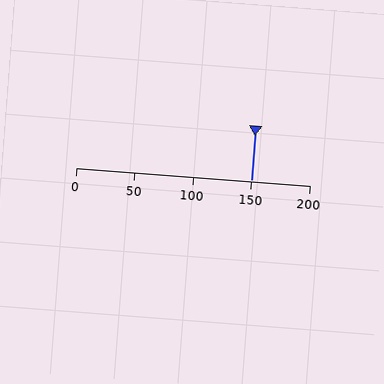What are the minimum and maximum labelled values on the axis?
The axis runs from 0 to 200.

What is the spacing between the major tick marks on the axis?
The major ticks are spaced 50 apart.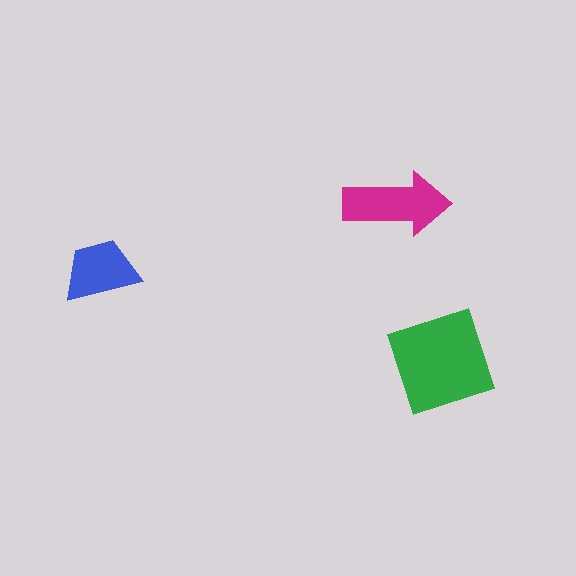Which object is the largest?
The green diamond.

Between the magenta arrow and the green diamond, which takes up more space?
The green diamond.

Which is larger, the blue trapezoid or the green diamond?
The green diamond.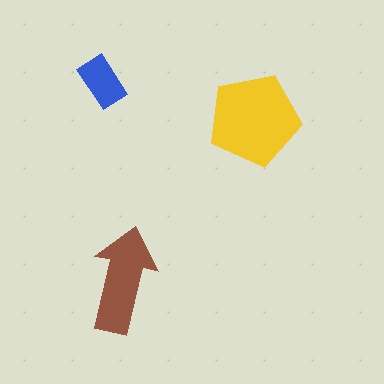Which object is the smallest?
The blue rectangle.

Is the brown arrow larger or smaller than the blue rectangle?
Larger.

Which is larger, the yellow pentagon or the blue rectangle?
The yellow pentagon.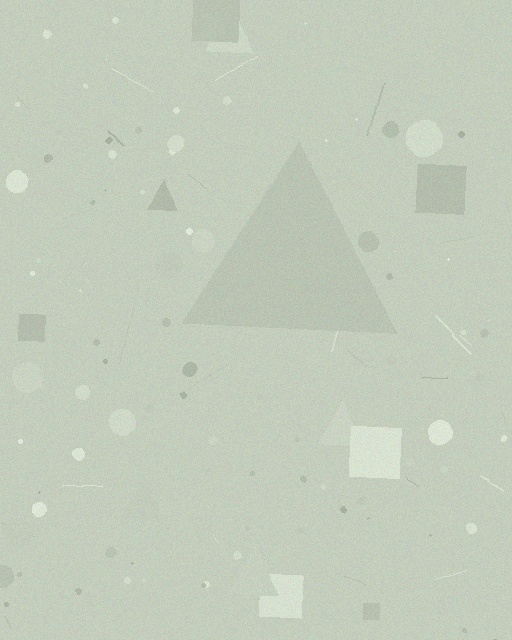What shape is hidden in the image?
A triangle is hidden in the image.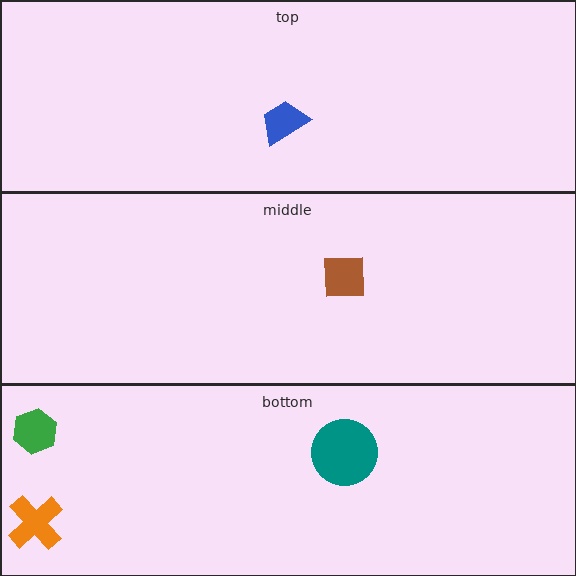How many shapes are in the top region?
1.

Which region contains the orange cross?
The bottom region.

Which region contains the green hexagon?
The bottom region.